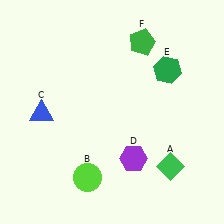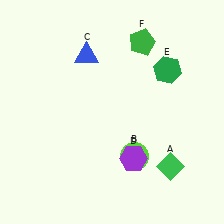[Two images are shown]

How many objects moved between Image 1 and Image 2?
2 objects moved between the two images.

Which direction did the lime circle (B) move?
The lime circle (B) moved right.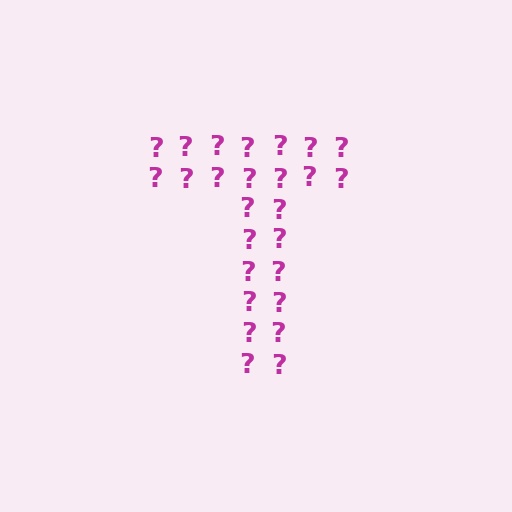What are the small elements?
The small elements are question marks.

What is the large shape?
The large shape is the letter T.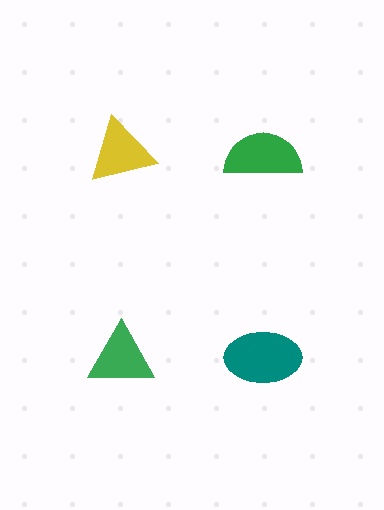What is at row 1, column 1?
A yellow triangle.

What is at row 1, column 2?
A green semicircle.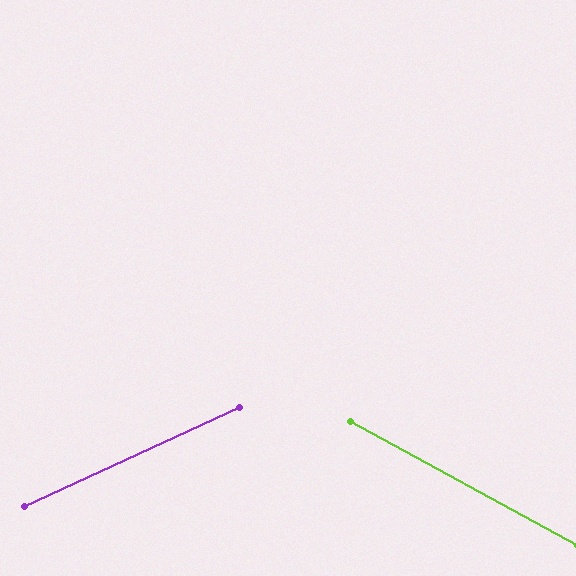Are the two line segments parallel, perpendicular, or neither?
Neither parallel nor perpendicular — they differ by about 53°.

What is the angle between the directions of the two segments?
Approximately 53 degrees.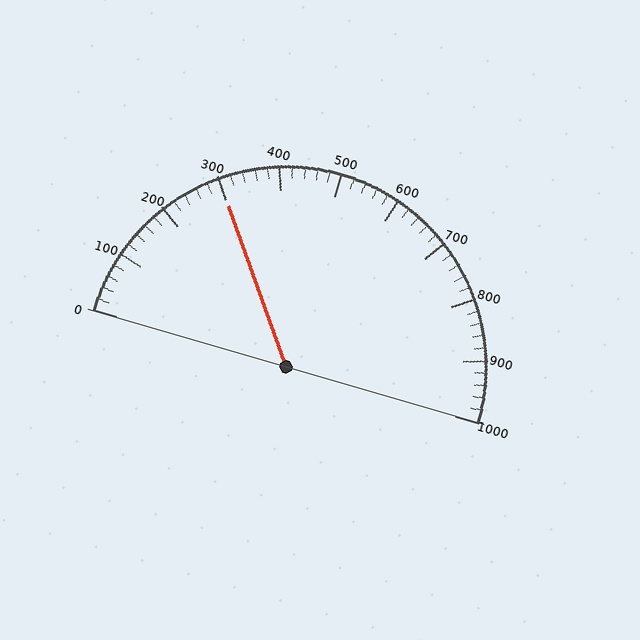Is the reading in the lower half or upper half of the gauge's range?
The reading is in the lower half of the range (0 to 1000).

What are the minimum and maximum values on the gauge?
The gauge ranges from 0 to 1000.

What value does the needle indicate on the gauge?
The needle indicates approximately 300.